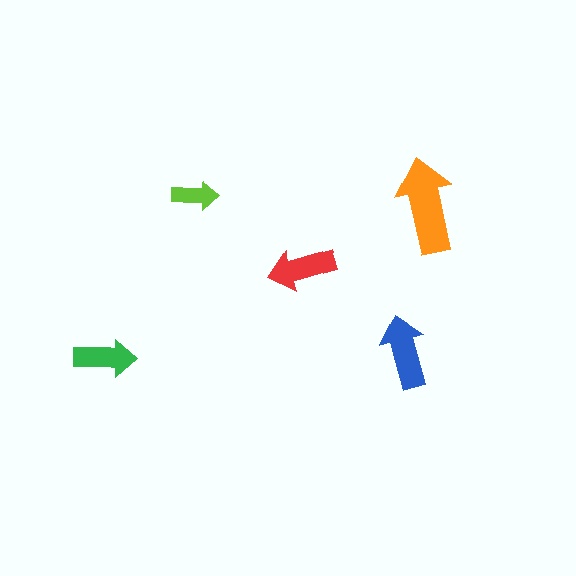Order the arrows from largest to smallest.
the orange one, the blue one, the red one, the green one, the lime one.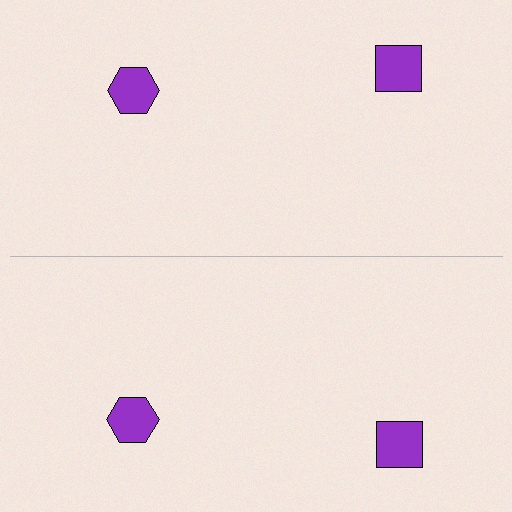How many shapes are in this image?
There are 4 shapes in this image.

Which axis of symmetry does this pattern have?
The pattern has a horizontal axis of symmetry running through the center of the image.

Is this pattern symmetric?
Yes, this pattern has bilateral (reflection) symmetry.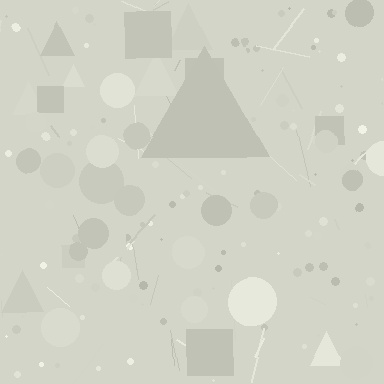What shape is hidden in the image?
A triangle is hidden in the image.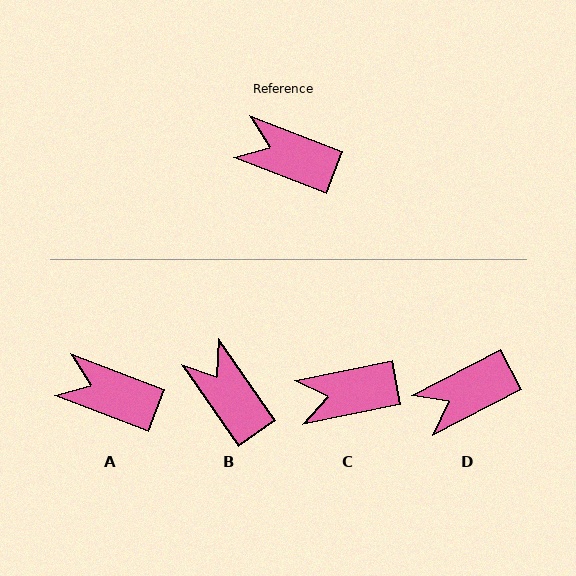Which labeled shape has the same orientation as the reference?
A.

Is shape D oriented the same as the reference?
No, it is off by about 48 degrees.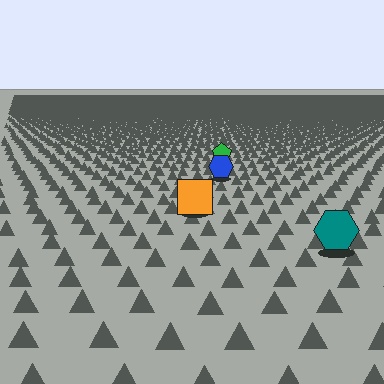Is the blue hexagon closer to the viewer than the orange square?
No. The orange square is closer — you can tell from the texture gradient: the ground texture is coarser near it.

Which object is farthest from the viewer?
The green pentagon is farthest from the viewer. It appears smaller and the ground texture around it is denser.